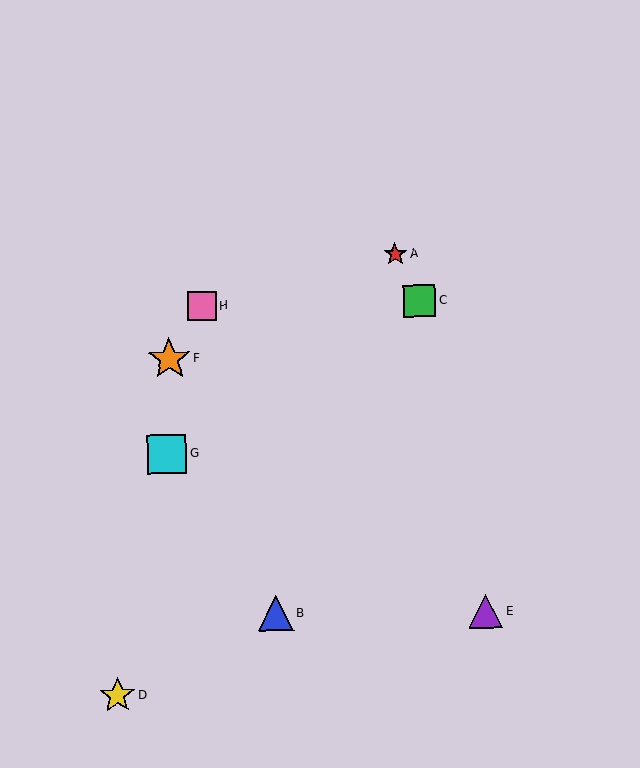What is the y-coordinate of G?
Object G is at y≈454.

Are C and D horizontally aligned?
No, C is at y≈300 and D is at y≈696.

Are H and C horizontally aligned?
Yes, both are at y≈306.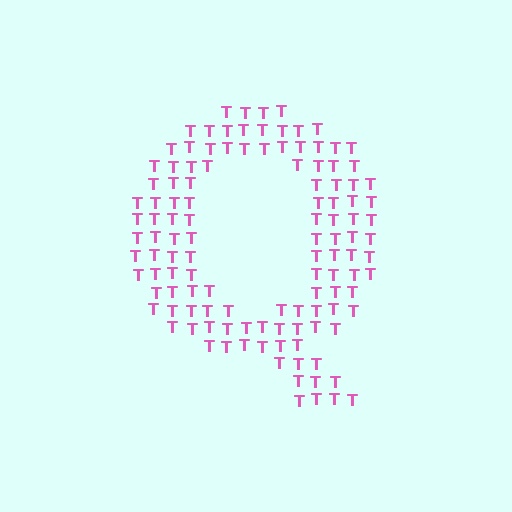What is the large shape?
The large shape is the letter Q.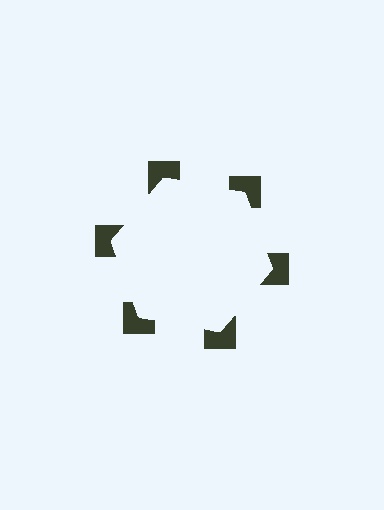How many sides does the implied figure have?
6 sides.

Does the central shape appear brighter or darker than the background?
It typically appears slightly brighter than the background, even though no actual brightness change is drawn.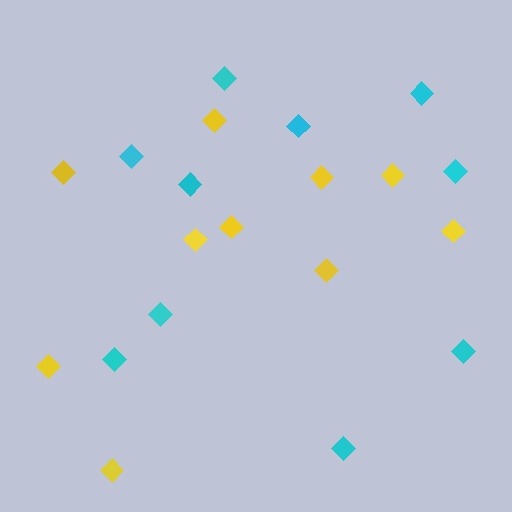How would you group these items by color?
There are 2 groups: one group of yellow diamonds (10) and one group of cyan diamonds (10).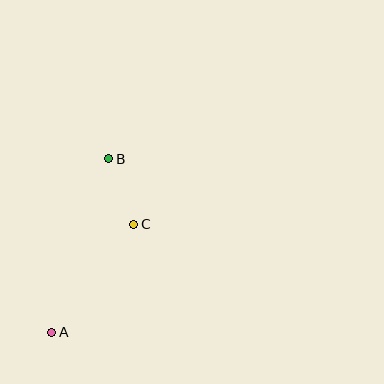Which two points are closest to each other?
Points B and C are closest to each other.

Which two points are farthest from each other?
Points A and B are farthest from each other.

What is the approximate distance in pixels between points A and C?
The distance between A and C is approximately 136 pixels.